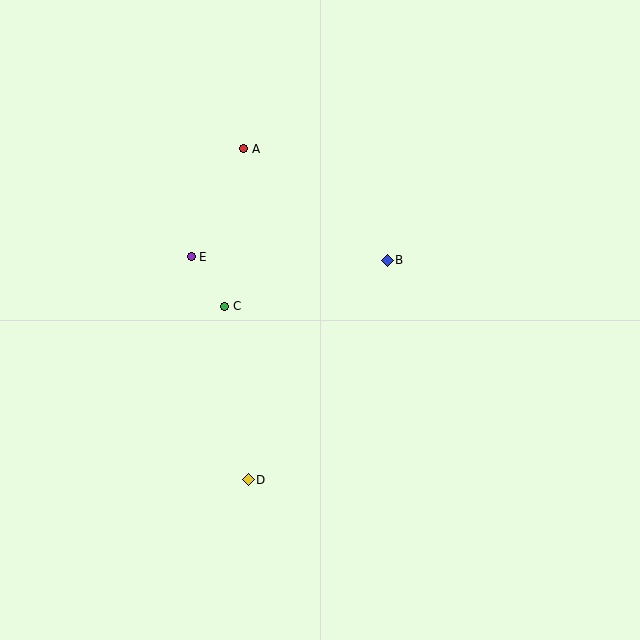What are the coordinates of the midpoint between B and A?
The midpoint between B and A is at (315, 205).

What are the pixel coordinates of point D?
Point D is at (248, 480).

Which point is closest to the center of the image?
Point B at (387, 260) is closest to the center.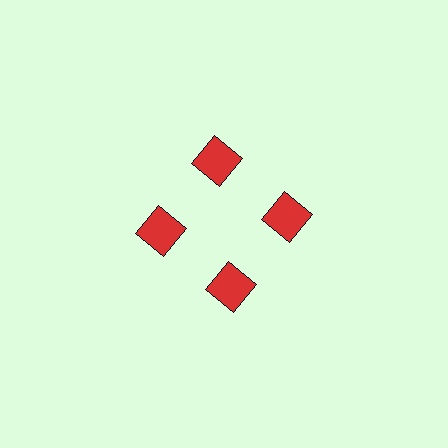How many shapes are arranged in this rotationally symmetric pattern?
There are 4 shapes, arranged in 4 groups of 1.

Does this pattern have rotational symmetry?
Yes, this pattern has 4-fold rotational symmetry. It looks the same after rotating 90 degrees around the center.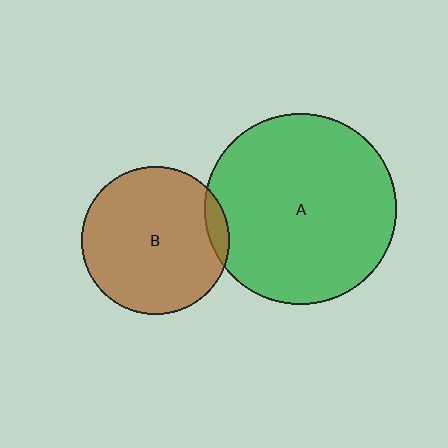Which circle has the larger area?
Circle A (green).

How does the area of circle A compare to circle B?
Approximately 1.7 times.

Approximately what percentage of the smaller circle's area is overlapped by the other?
Approximately 5%.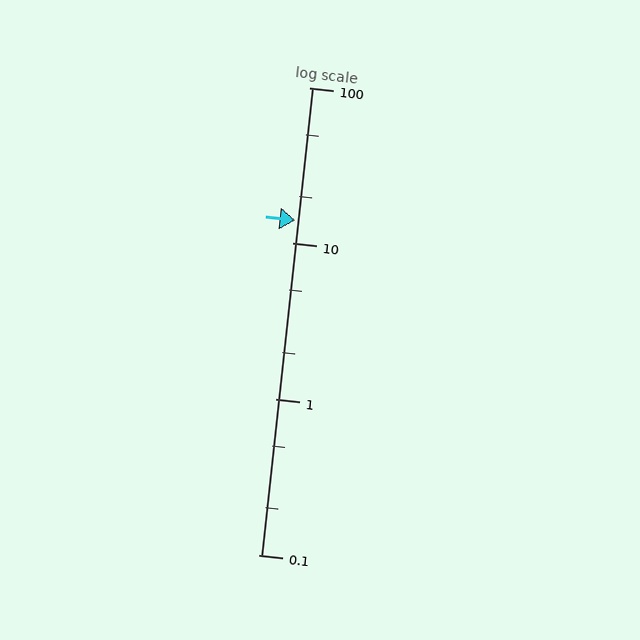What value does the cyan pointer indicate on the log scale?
The pointer indicates approximately 14.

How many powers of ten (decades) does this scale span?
The scale spans 3 decades, from 0.1 to 100.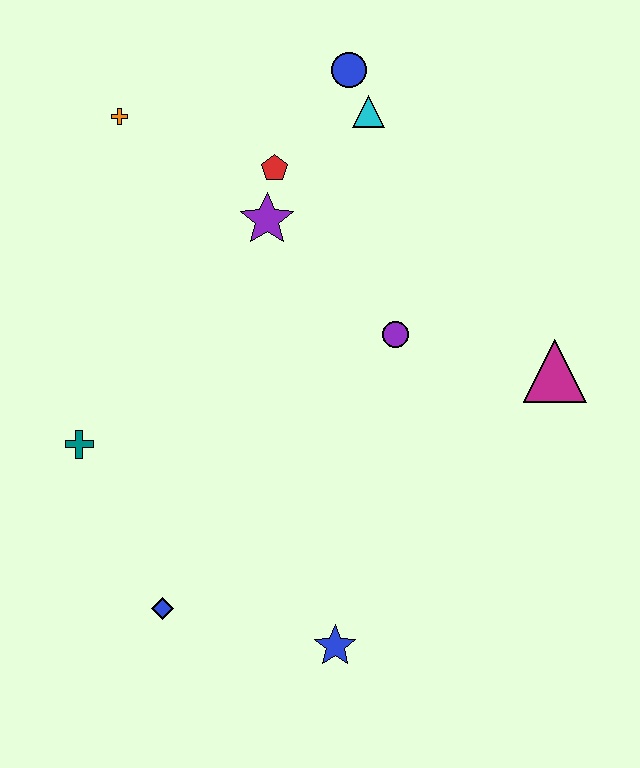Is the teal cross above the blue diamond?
Yes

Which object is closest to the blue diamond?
The blue star is closest to the blue diamond.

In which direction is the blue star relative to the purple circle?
The blue star is below the purple circle.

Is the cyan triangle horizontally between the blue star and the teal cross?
No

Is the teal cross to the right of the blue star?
No